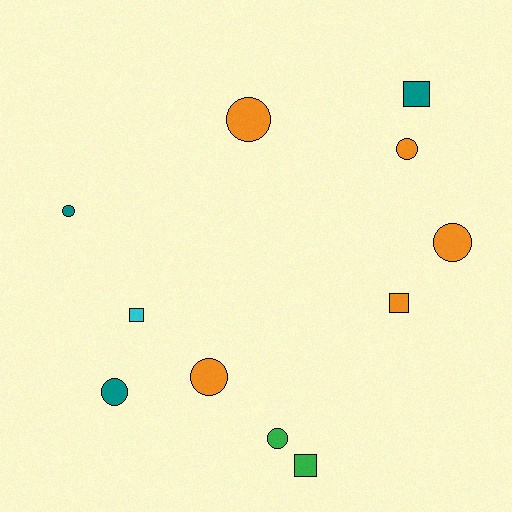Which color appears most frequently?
Orange, with 5 objects.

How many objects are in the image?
There are 11 objects.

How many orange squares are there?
There is 1 orange square.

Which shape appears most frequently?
Circle, with 7 objects.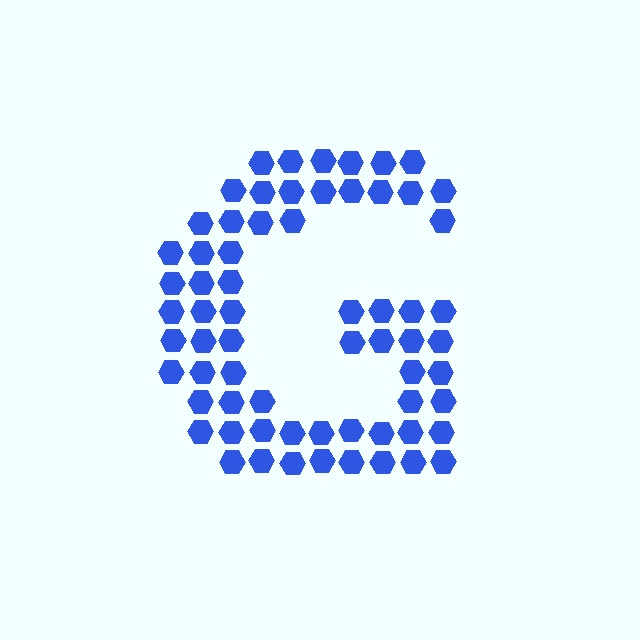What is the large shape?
The large shape is the letter G.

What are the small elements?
The small elements are hexagons.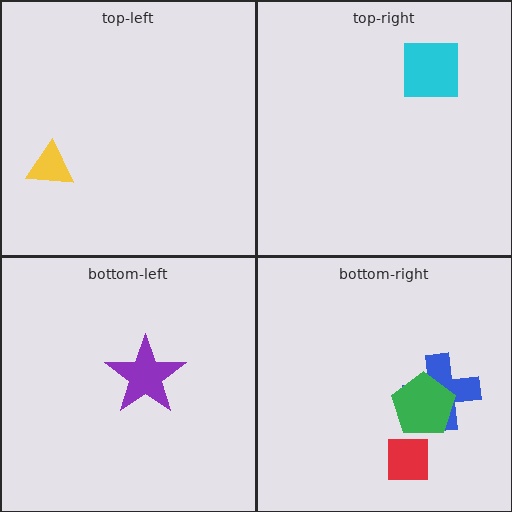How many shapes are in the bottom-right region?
3.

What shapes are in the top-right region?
The cyan square.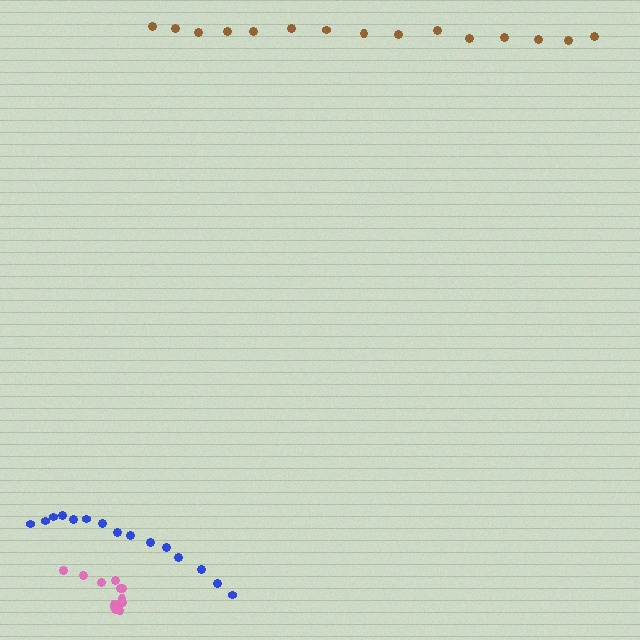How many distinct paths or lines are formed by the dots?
There are 3 distinct paths.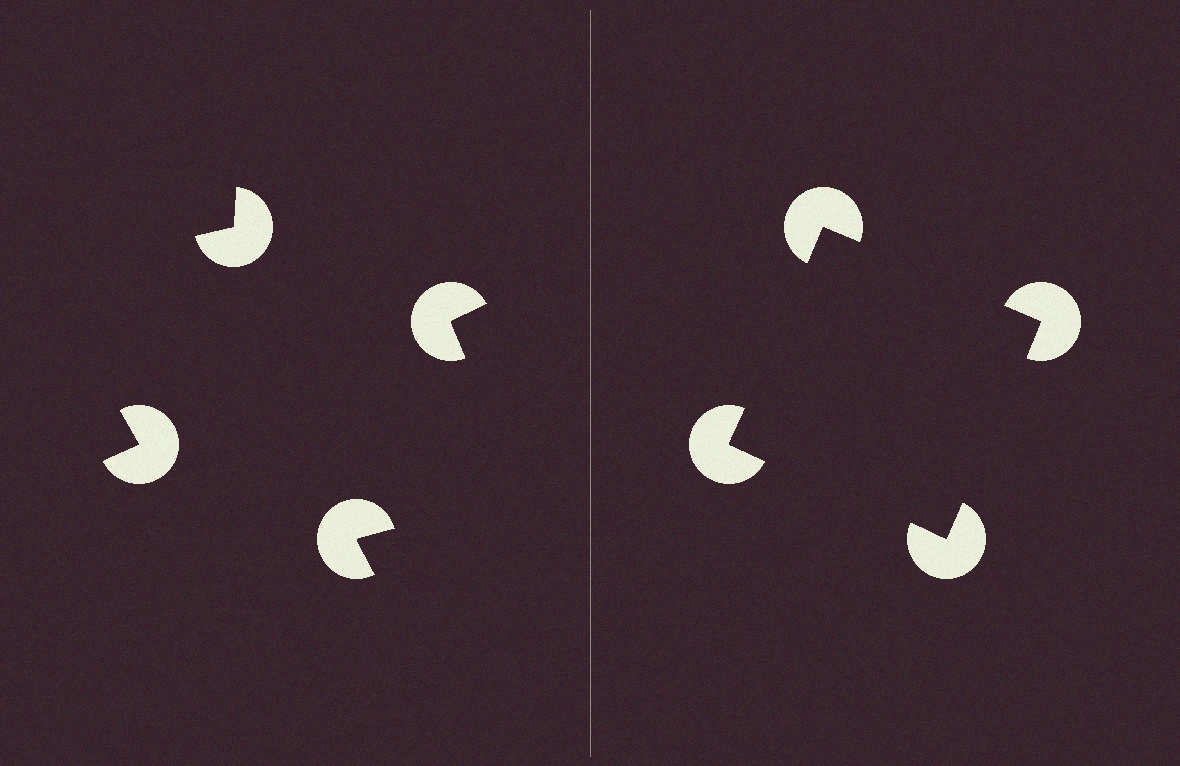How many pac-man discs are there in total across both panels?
8 — 4 on each side.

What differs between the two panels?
The pac-man discs are positioned identically on both sides; only the wedge orientations differ. On the right they align to a square; on the left they are misaligned.